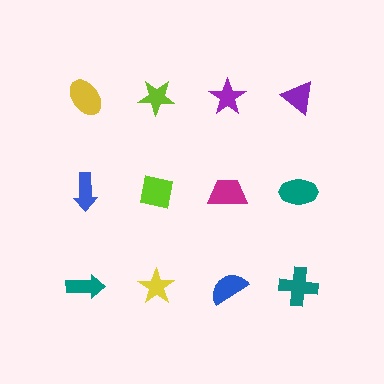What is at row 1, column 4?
A purple triangle.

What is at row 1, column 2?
A lime star.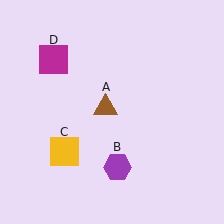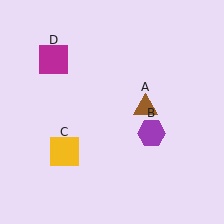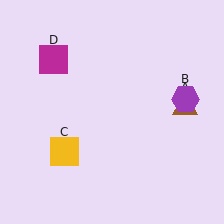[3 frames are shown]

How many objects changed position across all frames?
2 objects changed position: brown triangle (object A), purple hexagon (object B).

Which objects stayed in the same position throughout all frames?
Yellow square (object C) and magenta square (object D) remained stationary.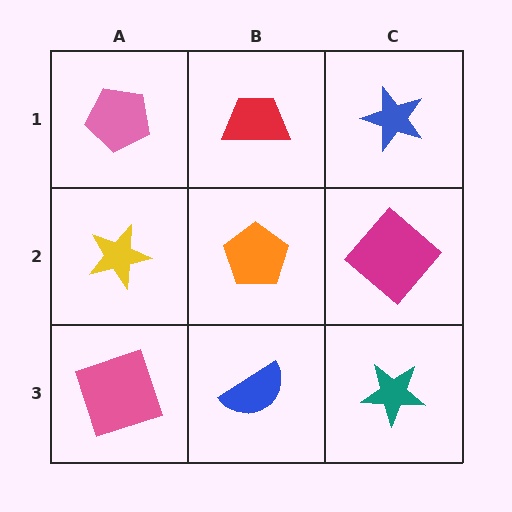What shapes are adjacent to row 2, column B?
A red trapezoid (row 1, column B), a blue semicircle (row 3, column B), a yellow star (row 2, column A), a magenta diamond (row 2, column C).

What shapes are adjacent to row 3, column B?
An orange pentagon (row 2, column B), a pink square (row 3, column A), a teal star (row 3, column C).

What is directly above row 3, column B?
An orange pentagon.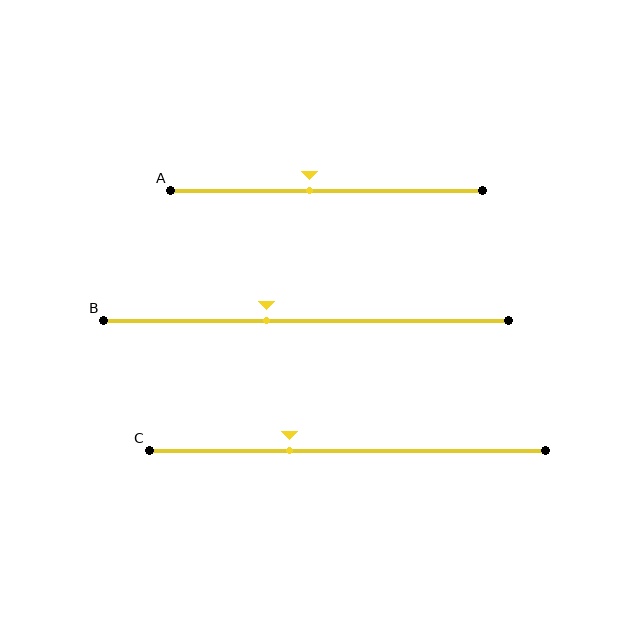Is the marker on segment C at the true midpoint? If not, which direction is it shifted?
No, the marker on segment C is shifted to the left by about 15% of the segment length.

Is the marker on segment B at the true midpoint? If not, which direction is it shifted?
No, the marker on segment B is shifted to the left by about 10% of the segment length.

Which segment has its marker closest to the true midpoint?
Segment A has its marker closest to the true midpoint.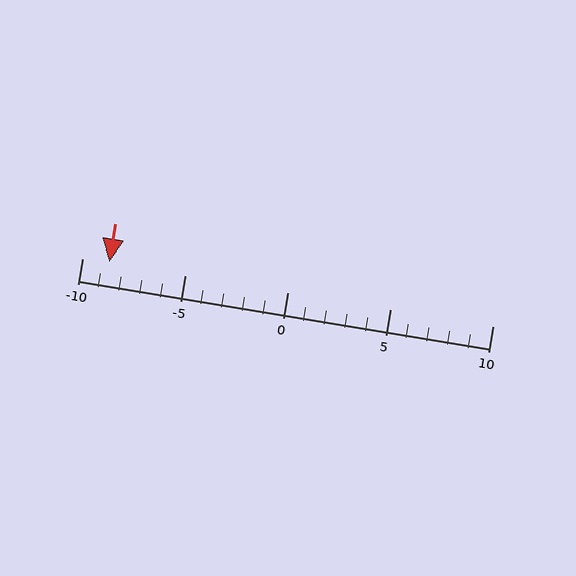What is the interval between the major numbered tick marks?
The major tick marks are spaced 5 units apart.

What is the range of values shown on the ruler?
The ruler shows values from -10 to 10.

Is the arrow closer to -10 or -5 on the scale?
The arrow is closer to -10.